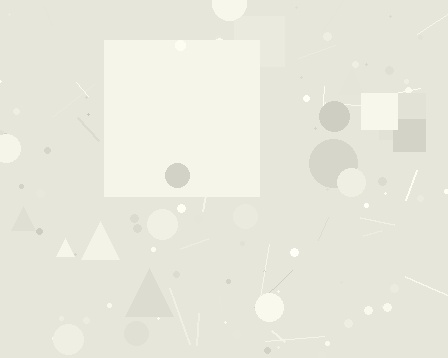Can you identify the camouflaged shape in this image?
The camouflaged shape is a square.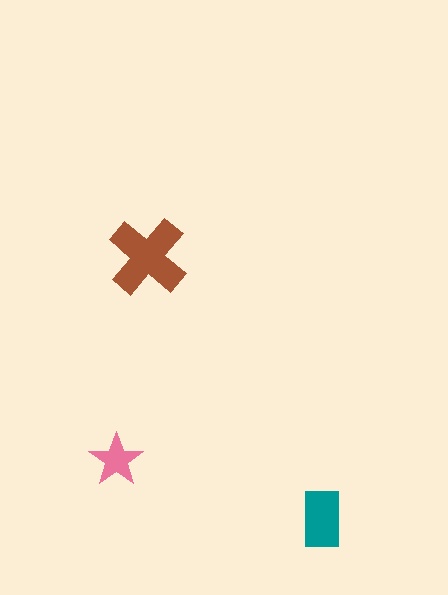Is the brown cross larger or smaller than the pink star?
Larger.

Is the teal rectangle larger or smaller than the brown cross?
Smaller.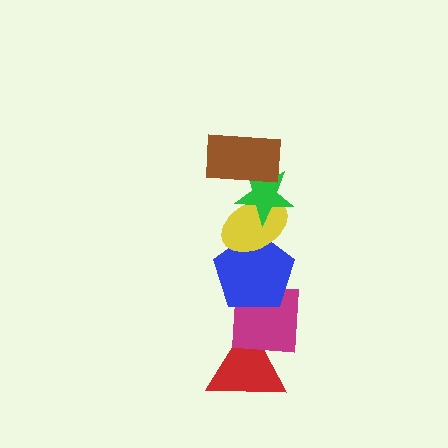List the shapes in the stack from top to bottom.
From top to bottom: the brown rectangle, the green star, the yellow ellipse, the blue pentagon, the magenta square, the red triangle.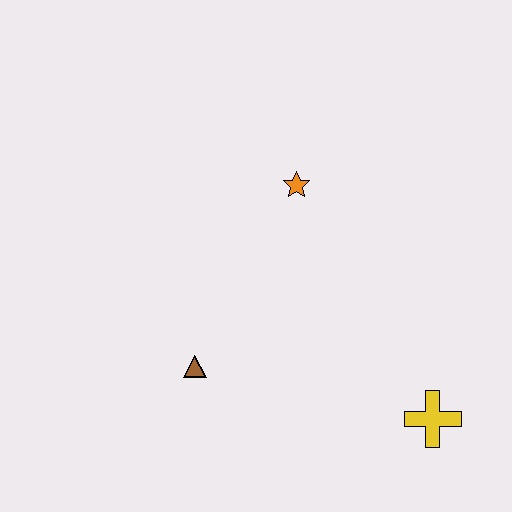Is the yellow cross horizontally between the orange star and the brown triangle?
No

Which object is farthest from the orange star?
The yellow cross is farthest from the orange star.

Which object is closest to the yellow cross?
The brown triangle is closest to the yellow cross.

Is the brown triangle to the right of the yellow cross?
No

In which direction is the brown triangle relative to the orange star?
The brown triangle is below the orange star.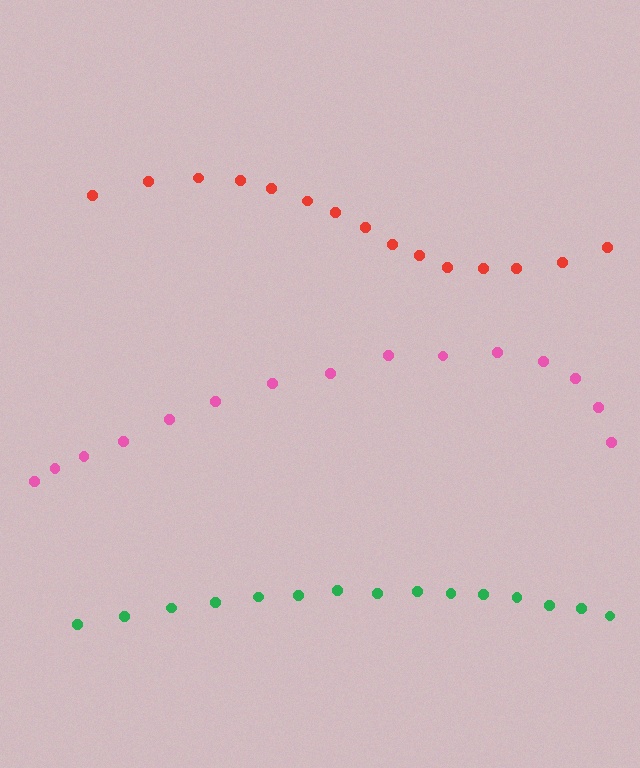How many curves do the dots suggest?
There are 3 distinct paths.